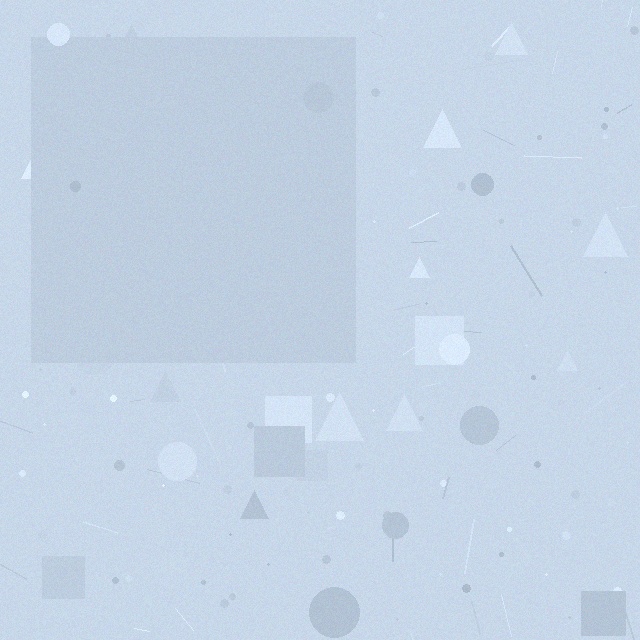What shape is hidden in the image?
A square is hidden in the image.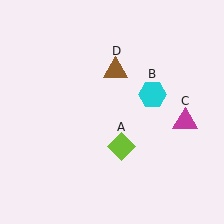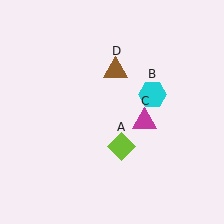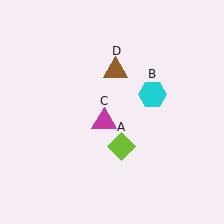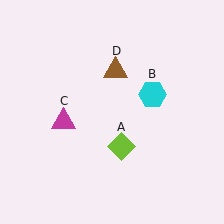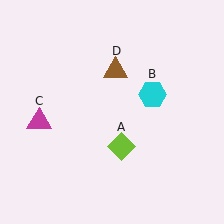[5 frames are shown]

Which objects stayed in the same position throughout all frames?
Lime diamond (object A) and cyan hexagon (object B) and brown triangle (object D) remained stationary.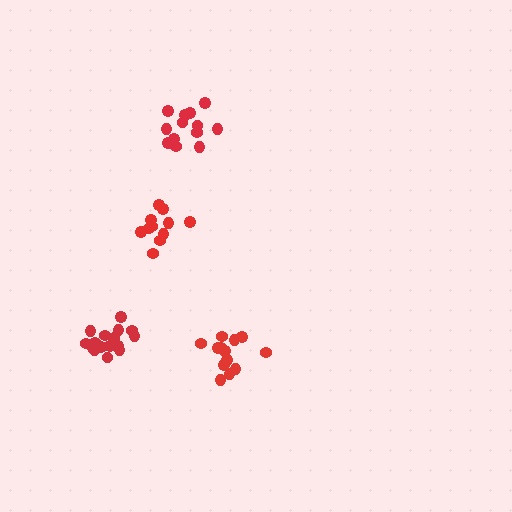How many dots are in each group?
Group 1: 11 dots, Group 2: 13 dots, Group 3: 16 dots, Group 4: 13 dots (53 total).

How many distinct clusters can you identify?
There are 4 distinct clusters.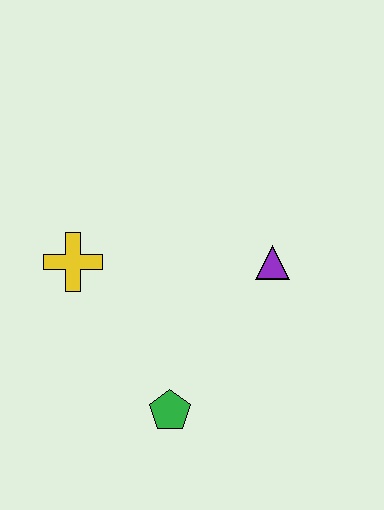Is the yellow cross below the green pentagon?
No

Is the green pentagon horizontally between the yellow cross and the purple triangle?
Yes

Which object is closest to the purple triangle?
The green pentagon is closest to the purple triangle.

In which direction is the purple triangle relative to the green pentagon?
The purple triangle is above the green pentagon.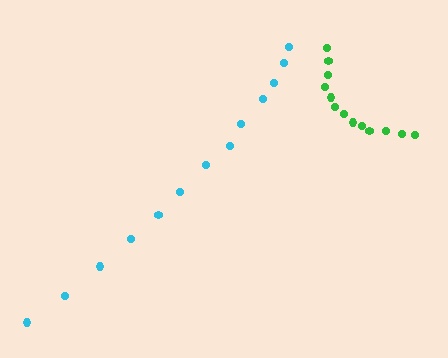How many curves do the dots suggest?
There are 2 distinct paths.